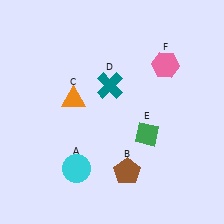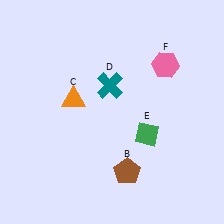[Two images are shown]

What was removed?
The cyan circle (A) was removed in Image 2.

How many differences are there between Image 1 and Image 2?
There is 1 difference between the two images.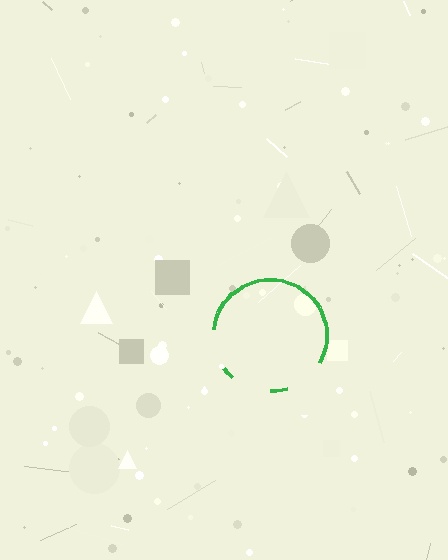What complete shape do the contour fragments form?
The contour fragments form a circle.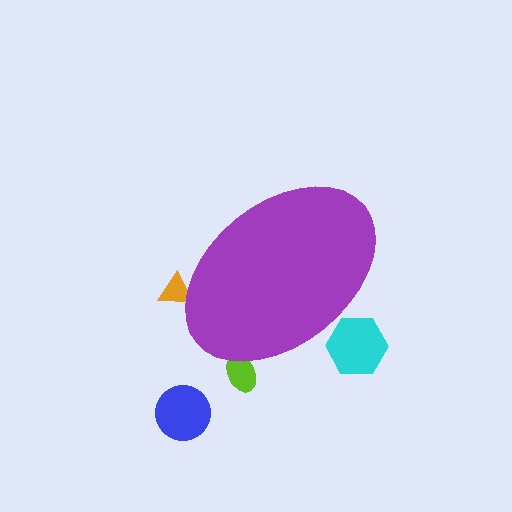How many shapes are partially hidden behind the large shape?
3 shapes are partially hidden.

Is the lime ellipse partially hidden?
Yes, the lime ellipse is partially hidden behind the purple ellipse.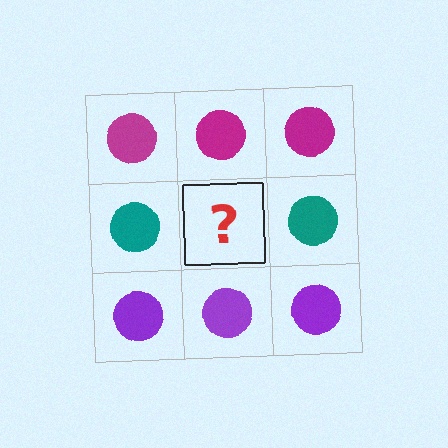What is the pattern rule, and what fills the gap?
The rule is that each row has a consistent color. The gap should be filled with a teal circle.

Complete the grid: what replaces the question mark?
The question mark should be replaced with a teal circle.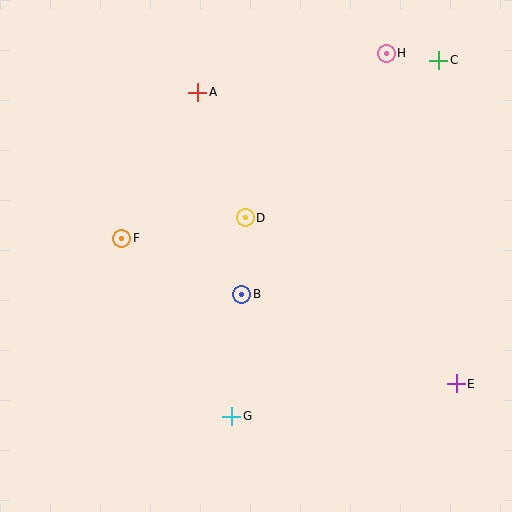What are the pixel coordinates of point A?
Point A is at (198, 92).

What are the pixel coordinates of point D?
Point D is at (245, 218).